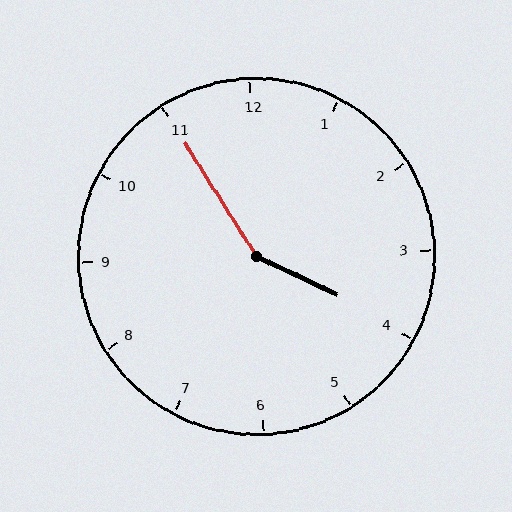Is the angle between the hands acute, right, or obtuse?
It is obtuse.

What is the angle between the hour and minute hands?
Approximately 148 degrees.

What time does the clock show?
3:55.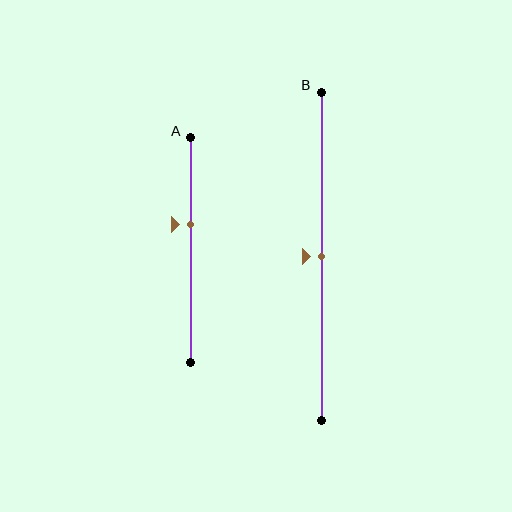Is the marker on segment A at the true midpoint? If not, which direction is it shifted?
No, the marker on segment A is shifted upward by about 11% of the segment length.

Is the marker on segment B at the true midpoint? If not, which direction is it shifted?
Yes, the marker on segment B is at the true midpoint.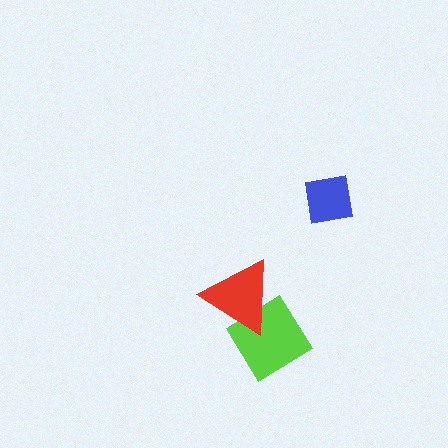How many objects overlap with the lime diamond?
1 object overlaps with the lime diamond.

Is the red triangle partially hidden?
No, no other shape covers it.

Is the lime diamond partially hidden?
Yes, it is partially covered by another shape.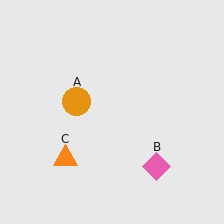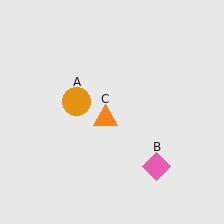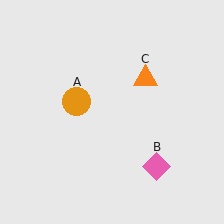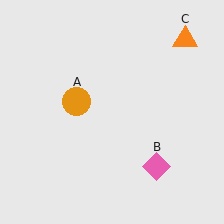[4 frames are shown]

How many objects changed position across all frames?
1 object changed position: orange triangle (object C).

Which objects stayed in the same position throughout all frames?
Orange circle (object A) and pink diamond (object B) remained stationary.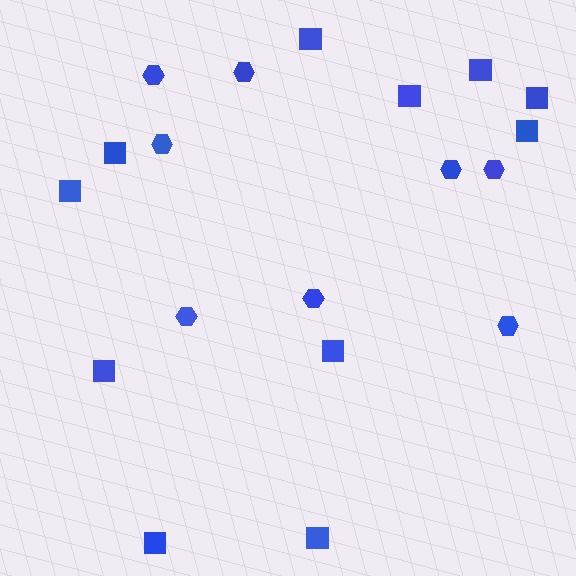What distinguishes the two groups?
There are 2 groups: one group of hexagons (8) and one group of squares (11).